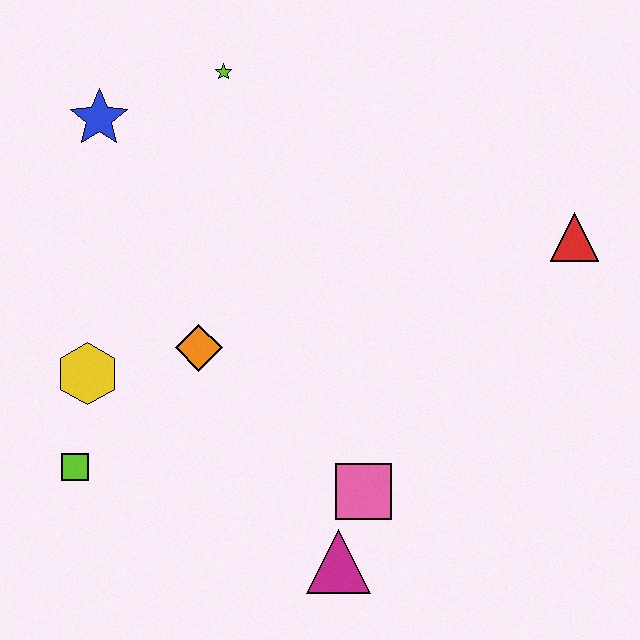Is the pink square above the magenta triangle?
Yes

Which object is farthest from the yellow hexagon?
The red triangle is farthest from the yellow hexagon.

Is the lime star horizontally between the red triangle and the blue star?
Yes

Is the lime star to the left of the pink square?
Yes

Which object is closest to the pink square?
The magenta triangle is closest to the pink square.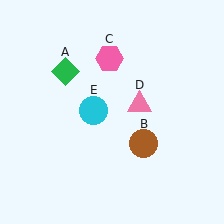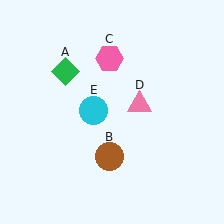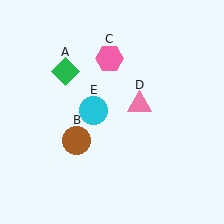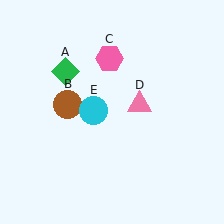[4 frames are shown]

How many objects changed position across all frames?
1 object changed position: brown circle (object B).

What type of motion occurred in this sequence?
The brown circle (object B) rotated clockwise around the center of the scene.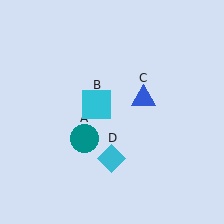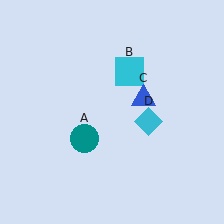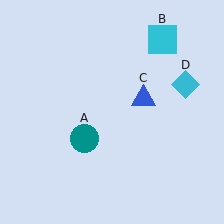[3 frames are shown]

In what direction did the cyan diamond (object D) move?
The cyan diamond (object D) moved up and to the right.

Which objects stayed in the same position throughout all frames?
Teal circle (object A) and blue triangle (object C) remained stationary.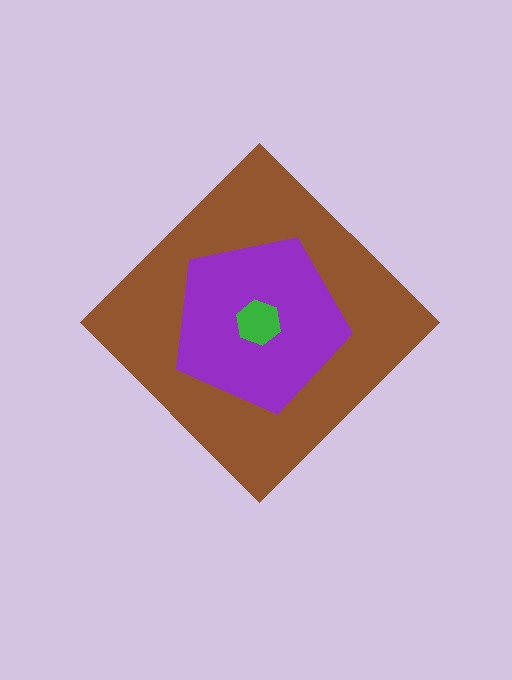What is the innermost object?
The green hexagon.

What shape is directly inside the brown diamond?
The purple pentagon.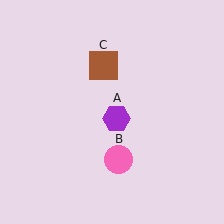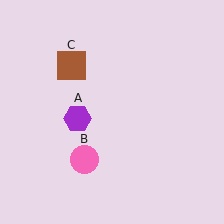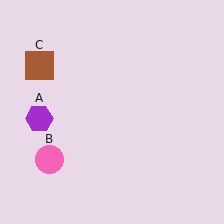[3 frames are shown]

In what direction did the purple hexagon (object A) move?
The purple hexagon (object A) moved left.